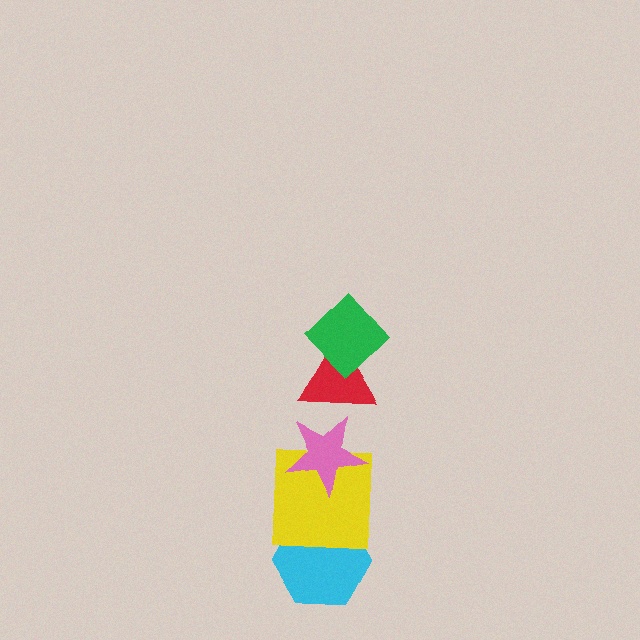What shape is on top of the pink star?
The red triangle is on top of the pink star.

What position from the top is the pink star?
The pink star is 3rd from the top.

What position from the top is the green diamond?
The green diamond is 1st from the top.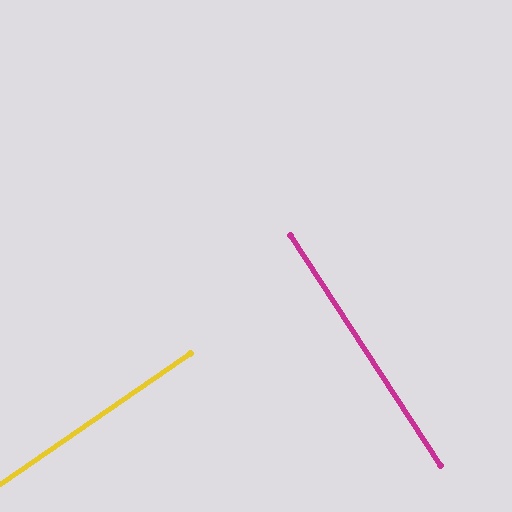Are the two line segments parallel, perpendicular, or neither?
Perpendicular — they meet at approximately 89°.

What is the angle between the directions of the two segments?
Approximately 89 degrees.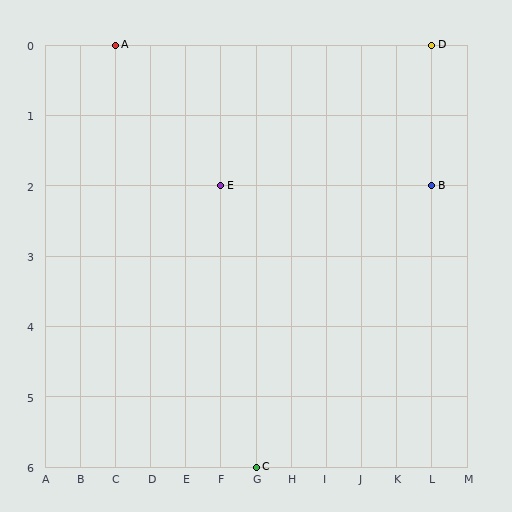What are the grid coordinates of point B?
Point B is at grid coordinates (L, 2).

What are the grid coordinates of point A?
Point A is at grid coordinates (C, 0).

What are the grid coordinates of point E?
Point E is at grid coordinates (F, 2).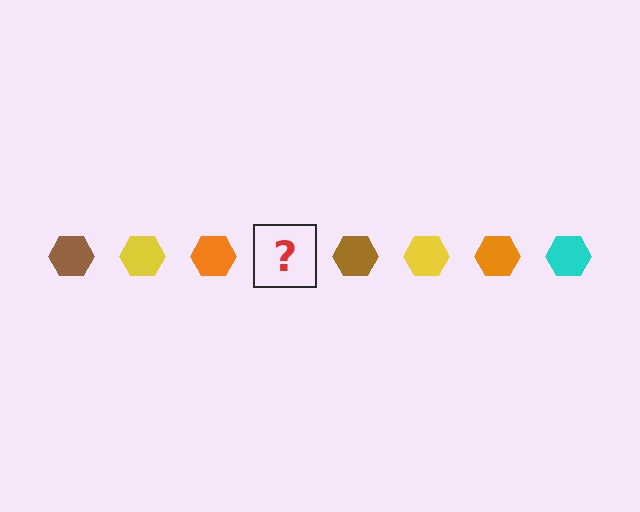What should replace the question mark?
The question mark should be replaced with a cyan hexagon.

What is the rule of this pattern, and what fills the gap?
The rule is that the pattern cycles through brown, yellow, orange, cyan hexagons. The gap should be filled with a cyan hexagon.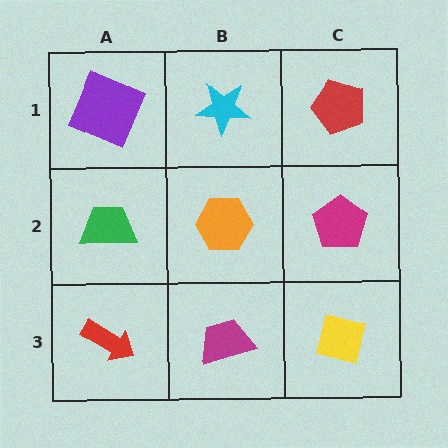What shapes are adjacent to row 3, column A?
A green trapezoid (row 2, column A), a magenta trapezoid (row 3, column B).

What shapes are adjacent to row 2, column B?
A cyan star (row 1, column B), a magenta trapezoid (row 3, column B), a green trapezoid (row 2, column A), a magenta pentagon (row 2, column C).